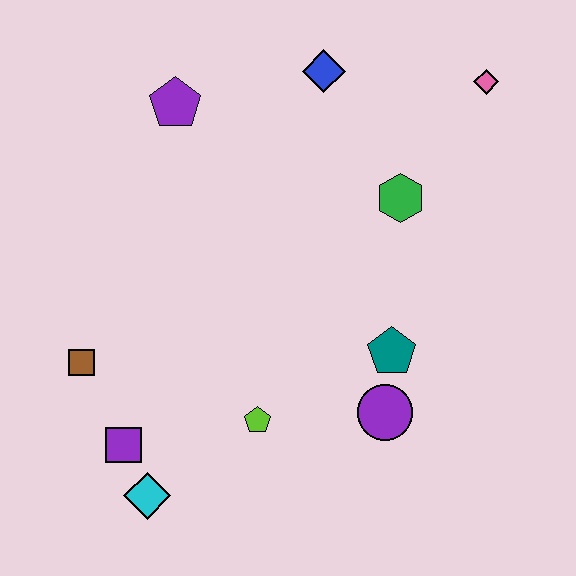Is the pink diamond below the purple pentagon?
No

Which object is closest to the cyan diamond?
The purple square is closest to the cyan diamond.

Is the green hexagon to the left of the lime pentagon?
No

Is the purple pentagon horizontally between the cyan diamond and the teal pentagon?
Yes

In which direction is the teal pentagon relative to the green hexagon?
The teal pentagon is below the green hexagon.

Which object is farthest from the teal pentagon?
The purple pentagon is farthest from the teal pentagon.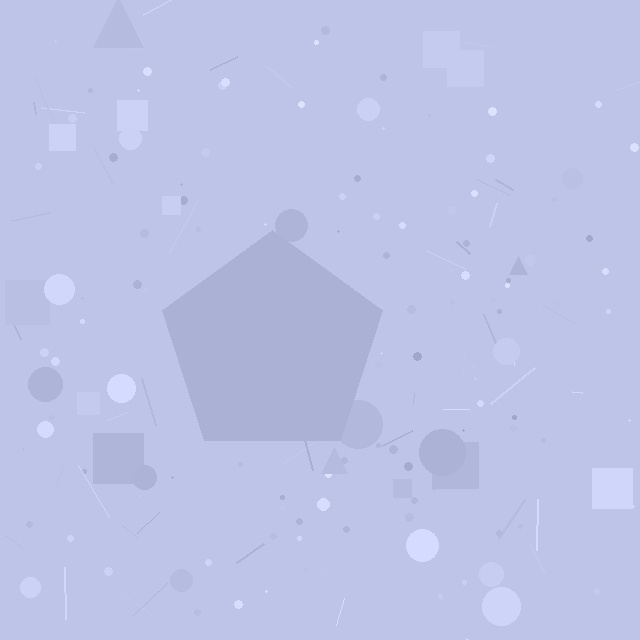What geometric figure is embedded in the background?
A pentagon is embedded in the background.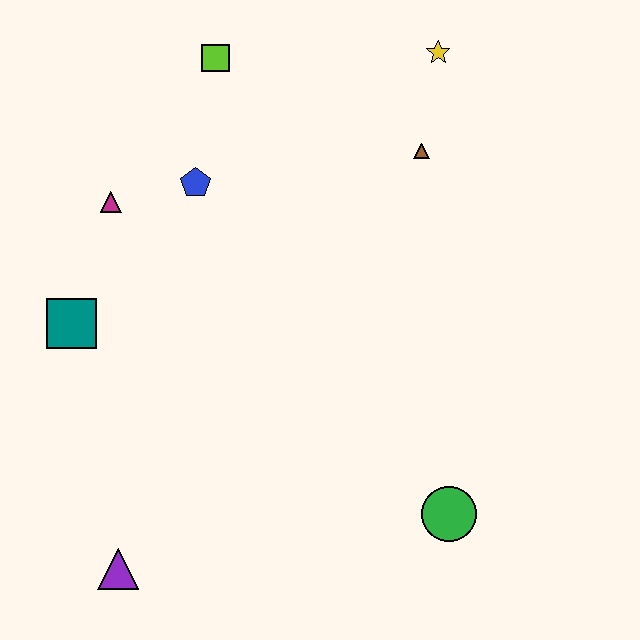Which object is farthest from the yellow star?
The purple triangle is farthest from the yellow star.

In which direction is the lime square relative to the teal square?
The lime square is above the teal square.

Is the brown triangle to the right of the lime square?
Yes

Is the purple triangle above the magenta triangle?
No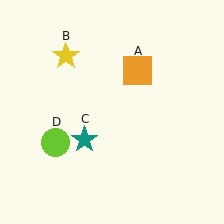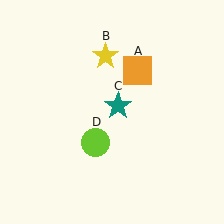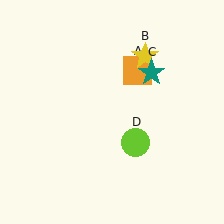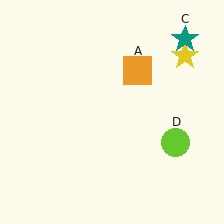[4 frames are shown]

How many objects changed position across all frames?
3 objects changed position: yellow star (object B), teal star (object C), lime circle (object D).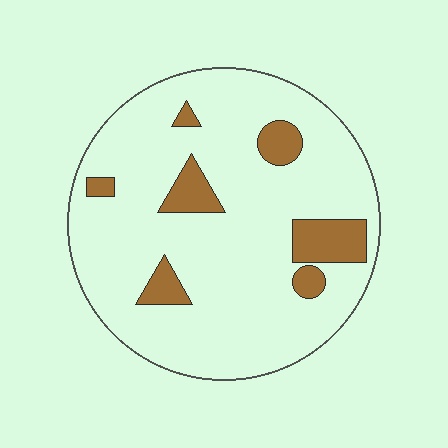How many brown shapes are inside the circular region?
7.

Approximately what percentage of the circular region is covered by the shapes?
Approximately 15%.